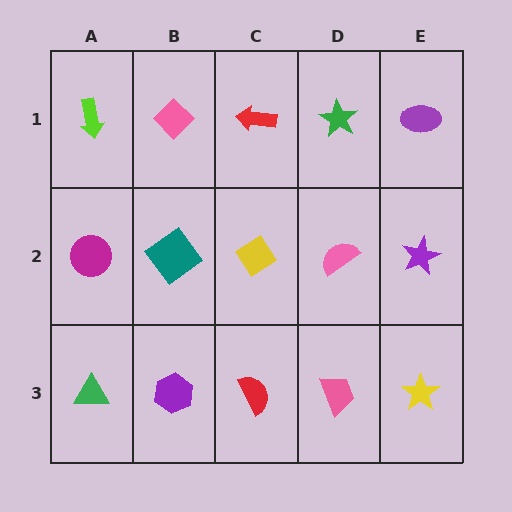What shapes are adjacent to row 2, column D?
A green star (row 1, column D), a pink trapezoid (row 3, column D), a yellow diamond (row 2, column C), a purple star (row 2, column E).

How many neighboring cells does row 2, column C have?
4.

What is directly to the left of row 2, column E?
A pink semicircle.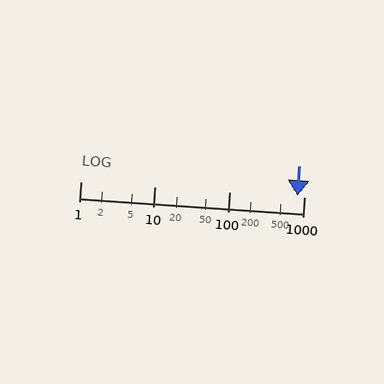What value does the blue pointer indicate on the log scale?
The pointer indicates approximately 830.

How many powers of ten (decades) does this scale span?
The scale spans 3 decades, from 1 to 1000.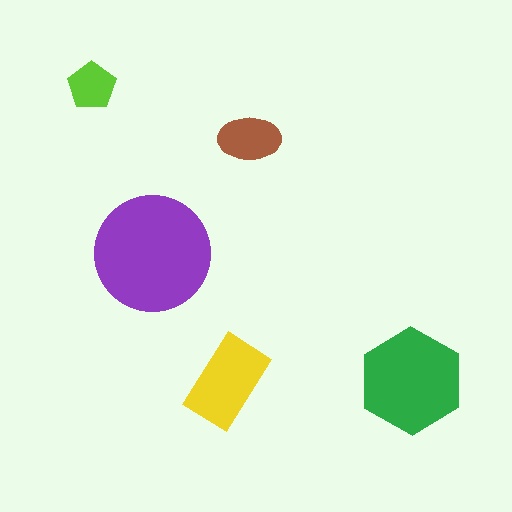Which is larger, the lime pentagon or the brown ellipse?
The brown ellipse.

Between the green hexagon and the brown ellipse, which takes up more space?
The green hexagon.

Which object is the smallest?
The lime pentagon.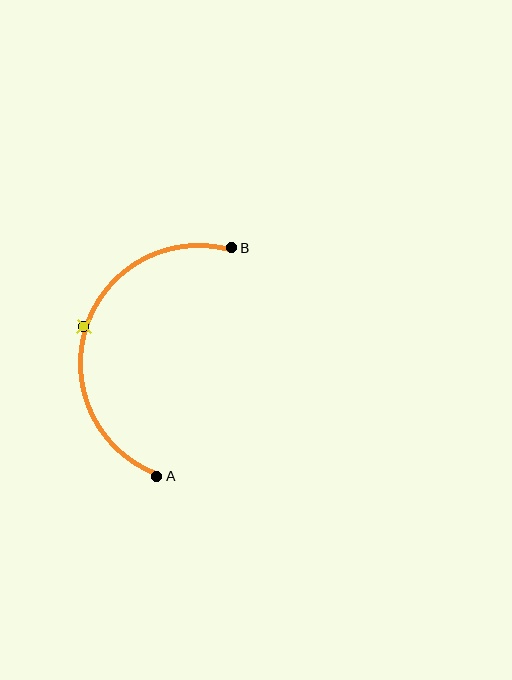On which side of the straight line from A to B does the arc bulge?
The arc bulges to the left of the straight line connecting A and B.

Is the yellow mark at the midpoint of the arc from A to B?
Yes. The yellow mark lies on the arc at equal arc-length from both A and B — it is the arc midpoint.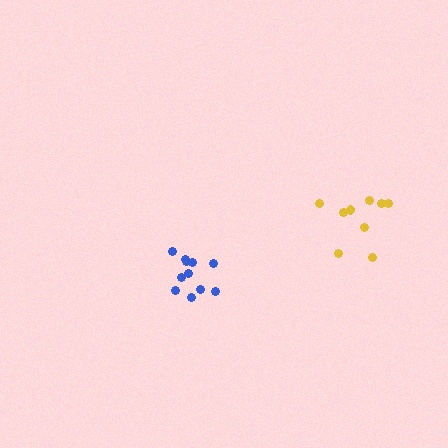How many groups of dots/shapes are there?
There are 2 groups.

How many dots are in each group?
Group 1: 11 dots, Group 2: 9 dots (20 total).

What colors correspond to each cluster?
The clusters are colored: blue, yellow.